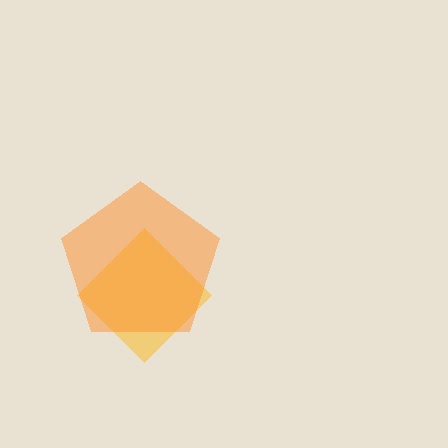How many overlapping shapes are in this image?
There are 2 overlapping shapes in the image.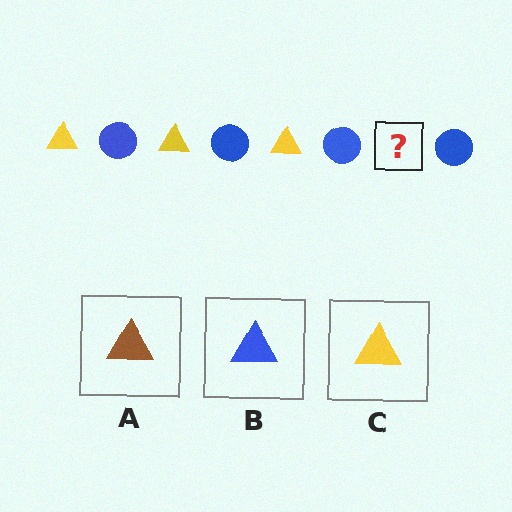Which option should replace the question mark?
Option C.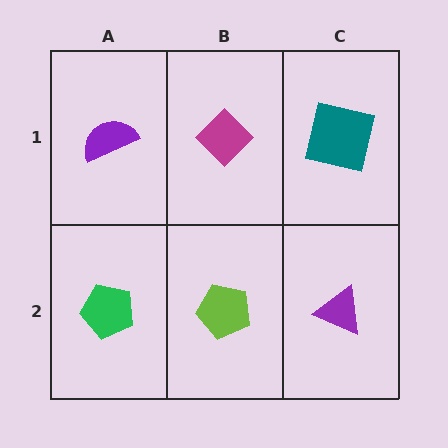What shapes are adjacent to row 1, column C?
A purple triangle (row 2, column C), a magenta diamond (row 1, column B).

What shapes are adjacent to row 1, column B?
A lime pentagon (row 2, column B), a purple semicircle (row 1, column A), a teal square (row 1, column C).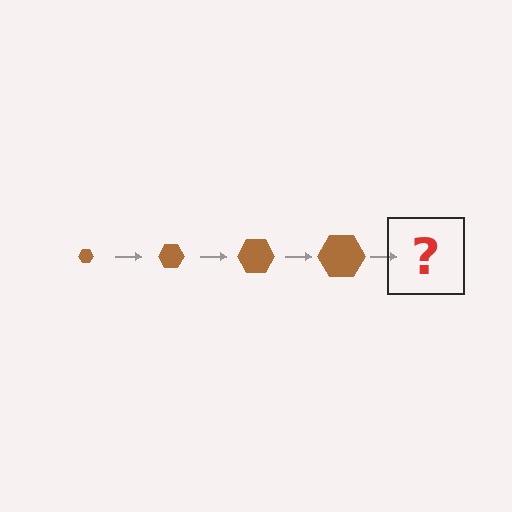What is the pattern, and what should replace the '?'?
The pattern is that the hexagon gets progressively larger each step. The '?' should be a brown hexagon, larger than the previous one.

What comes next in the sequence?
The next element should be a brown hexagon, larger than the previous one.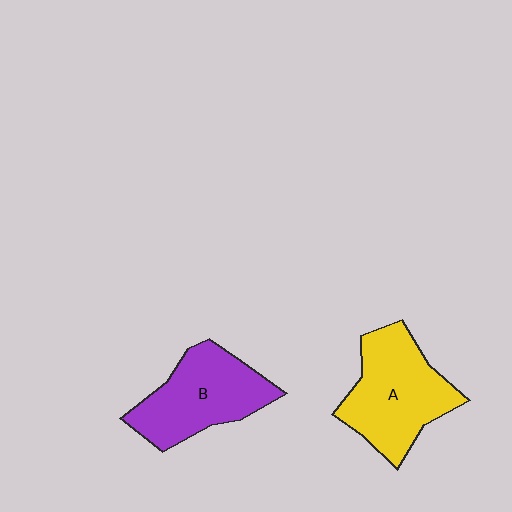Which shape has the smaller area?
Shape B (purple).